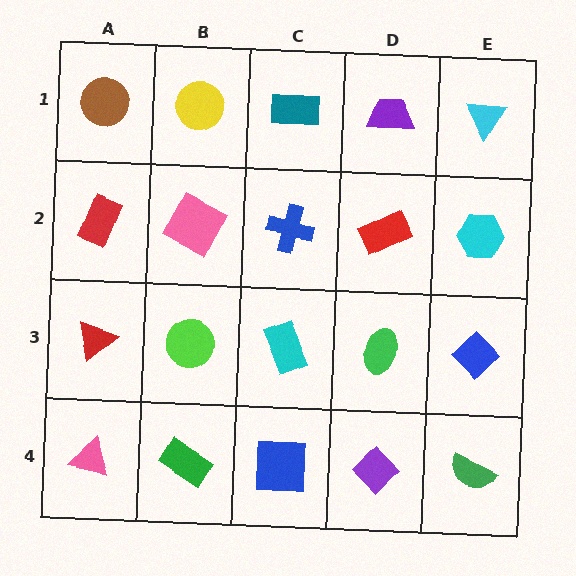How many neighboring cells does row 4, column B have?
3.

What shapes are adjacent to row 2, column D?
A purple trapezoid (row 1, column D), a green ellipse (row 3, column D), a blue cross (row 2, column C), a cyan hexagon (row 2, column E).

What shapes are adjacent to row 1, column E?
A cyan hexagon (row 2, column E), a purple trapezoid (row 1, column D).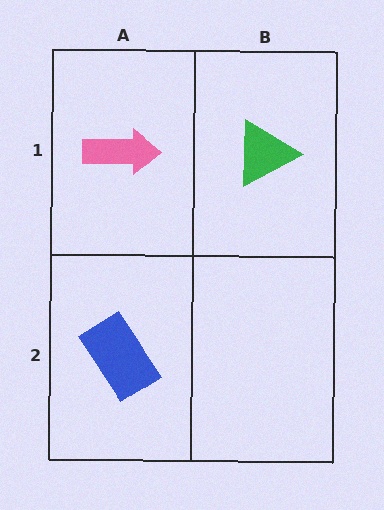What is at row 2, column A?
A blue rectangle.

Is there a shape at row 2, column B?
No, that cell is empty.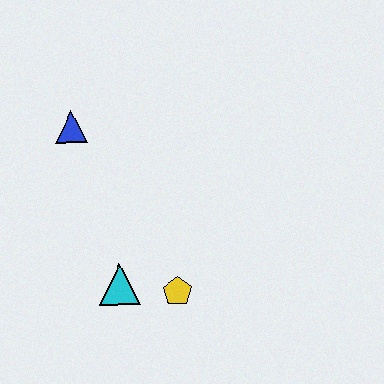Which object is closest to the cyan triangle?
The yellow pentagon is closest to the cyan triangle.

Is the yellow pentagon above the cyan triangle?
No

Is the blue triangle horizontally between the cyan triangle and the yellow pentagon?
No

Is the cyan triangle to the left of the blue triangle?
No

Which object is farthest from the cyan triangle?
The blue triangle is farthest from the cyan triangle.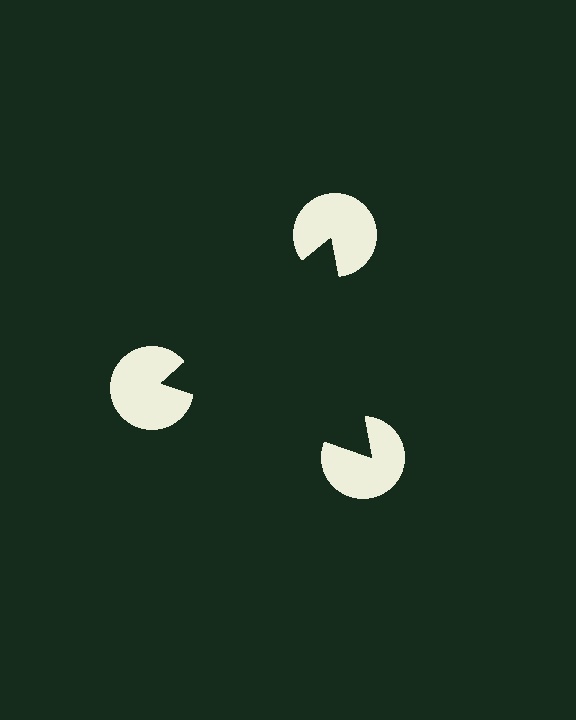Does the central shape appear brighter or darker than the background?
It typically appears slightly darker than the background, even though no actual brightness change is drawn.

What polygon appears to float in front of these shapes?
An illusory triangle — its edges are inferred from the aligned wedge cuts in the pac-man discs, not physically drawn.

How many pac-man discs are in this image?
There are 3 — one at each vertex of the illusory triangle.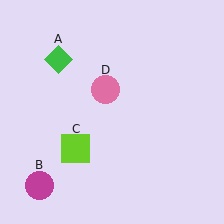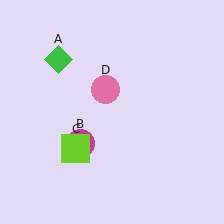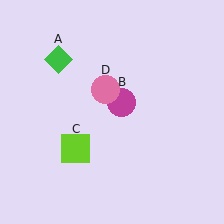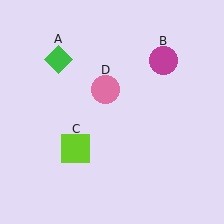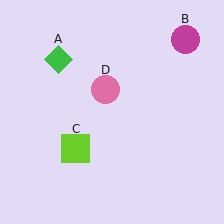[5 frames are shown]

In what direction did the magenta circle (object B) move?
The magenta circle (object B) moved up and to the right.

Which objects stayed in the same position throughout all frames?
Green diamond (object A) and lime square (object C) and pink circle (object D) remained stationary.